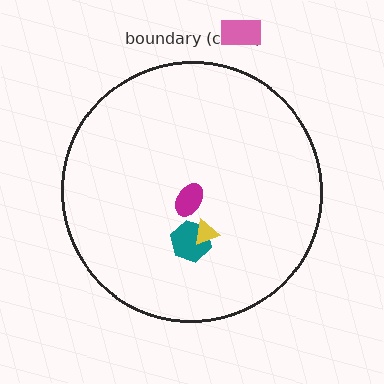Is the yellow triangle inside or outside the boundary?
Inside.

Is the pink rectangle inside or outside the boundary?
Outside.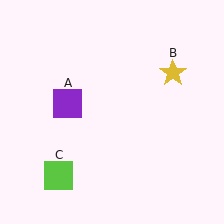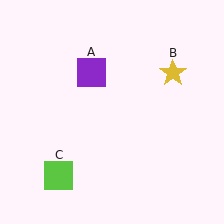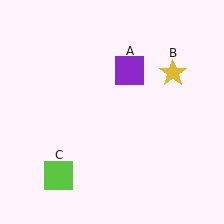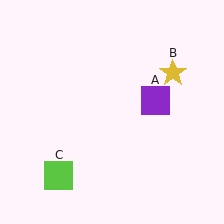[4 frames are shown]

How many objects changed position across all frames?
1 object changed position: purple square (object A).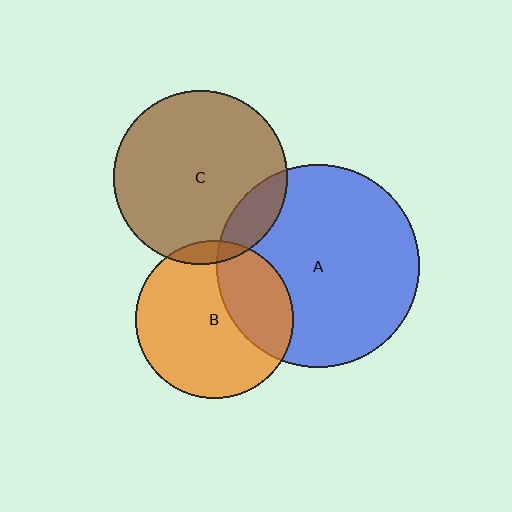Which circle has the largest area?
Circle A (blue).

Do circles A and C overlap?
Yes.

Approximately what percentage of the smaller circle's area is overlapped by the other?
Approximately 15%.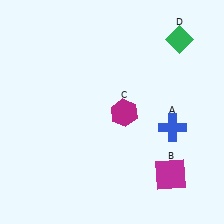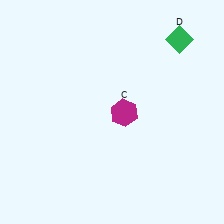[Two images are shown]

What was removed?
The blue cross (A), the magenta square (B) were removed in Image 2.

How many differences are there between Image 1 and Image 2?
There are 2 differences between the two images.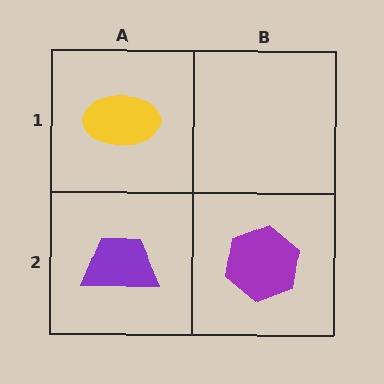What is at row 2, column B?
A purple hexagon.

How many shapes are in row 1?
1 shape.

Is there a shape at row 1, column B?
No, that cell is empty.